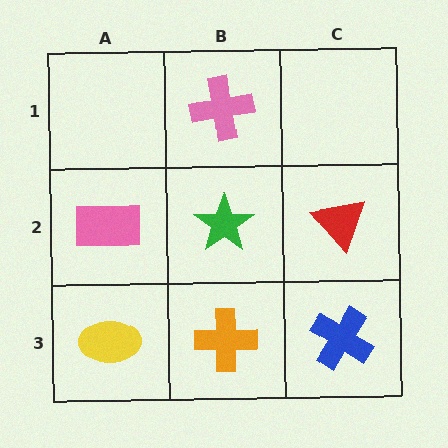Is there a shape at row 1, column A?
No, that cell is empty.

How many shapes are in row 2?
3 shapes.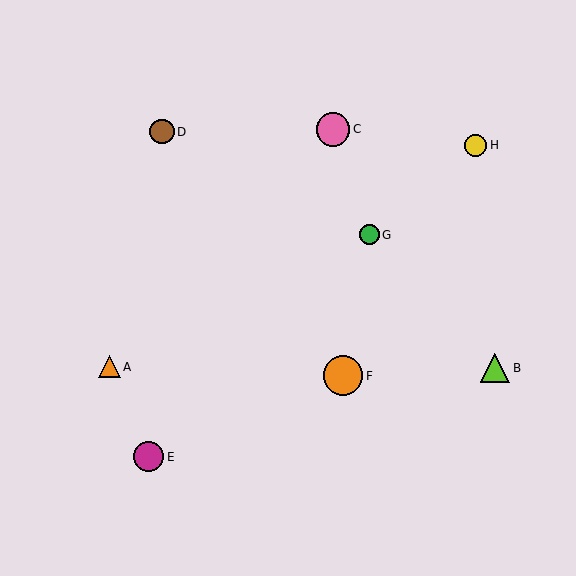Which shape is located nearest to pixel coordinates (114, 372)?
The orange triangle (labeled A) at (109, 367) is nearest to that location.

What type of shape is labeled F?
Shape F is an orange circle.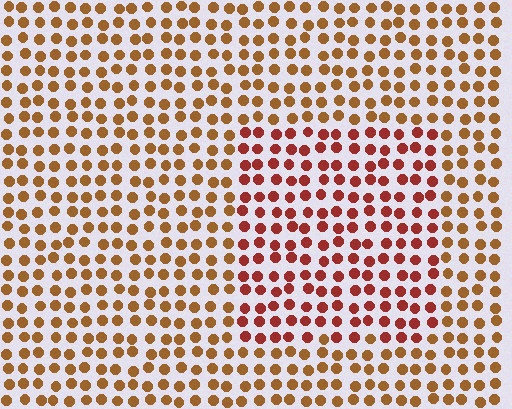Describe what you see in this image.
The image is filled with small brown elements in a uniform arrangement. A rectangle-shaped region is visible where the elements are tinted to a slightly different hue, forming a subtle color boundary.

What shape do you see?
I see a rectangle.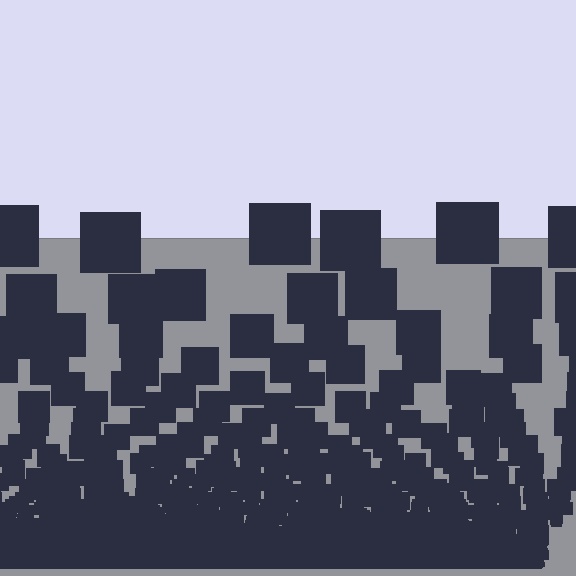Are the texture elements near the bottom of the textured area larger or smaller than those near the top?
Smaller. The gradient is inverted — elements near the bottom are smaller and denser.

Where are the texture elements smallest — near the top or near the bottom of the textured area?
Near the bottom.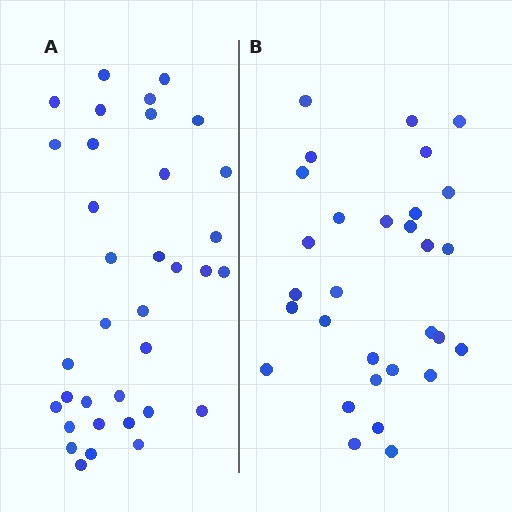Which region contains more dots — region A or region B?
Region A (the left region) has more dots.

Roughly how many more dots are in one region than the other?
Region A has about 5 more dots than region B.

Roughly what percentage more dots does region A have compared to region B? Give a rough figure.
About 15% more.